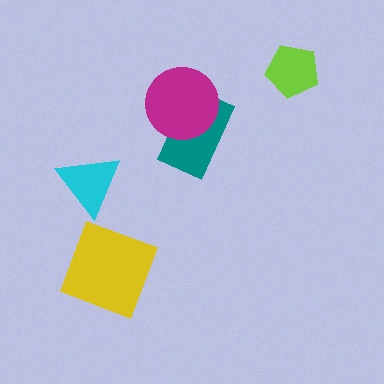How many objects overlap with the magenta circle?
1 object overlaps with the magenta circle.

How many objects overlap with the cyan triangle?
0 objects overlap with the cyan triangle.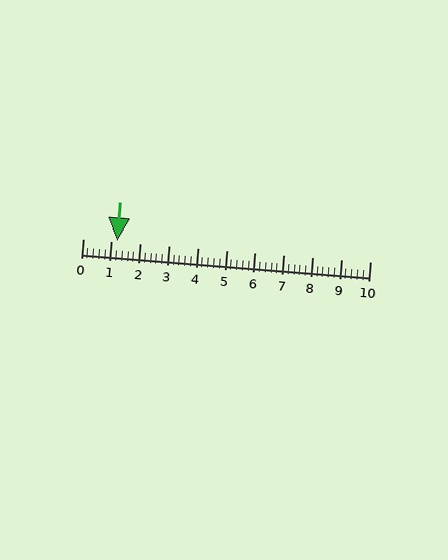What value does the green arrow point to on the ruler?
The green arrow points to approximately 1.2.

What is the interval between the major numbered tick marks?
The major tick marks are spaced 1 units apart.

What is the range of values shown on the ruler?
The ruler shows values from 0 to 10.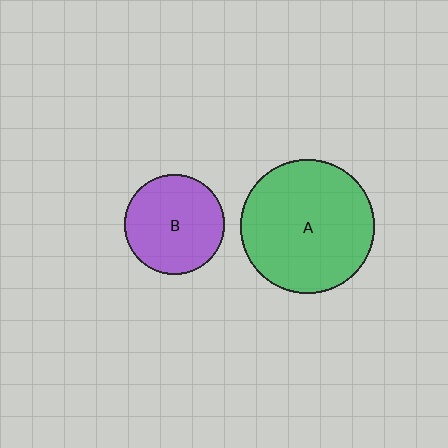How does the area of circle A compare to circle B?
Approximately 1.8 times.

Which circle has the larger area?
Circle A (green).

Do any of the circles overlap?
No, none of the circles overlap.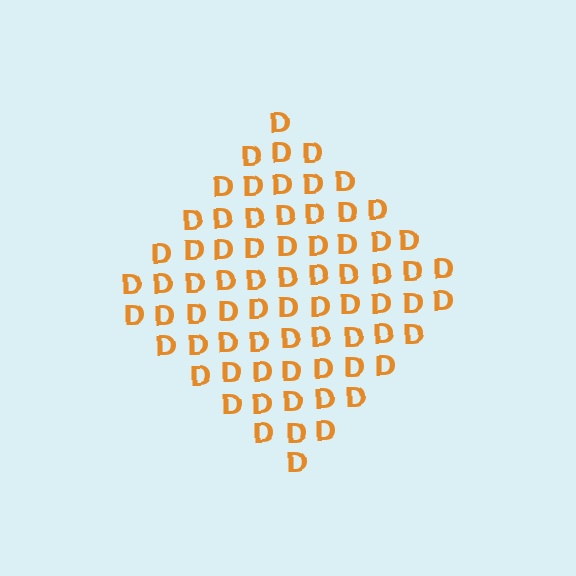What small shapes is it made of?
It is made of small letter D's.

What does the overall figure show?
The overall figure shows a diamond.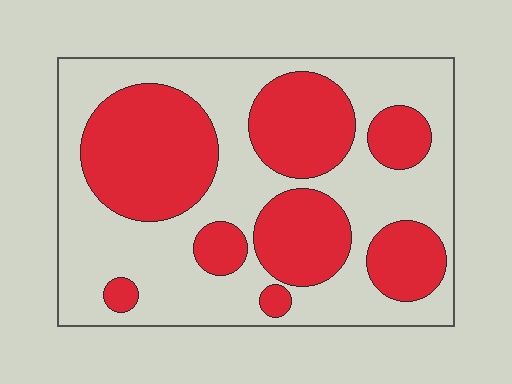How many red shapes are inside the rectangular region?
8.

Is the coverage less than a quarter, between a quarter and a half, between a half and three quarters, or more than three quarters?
Between a quarter and a half.